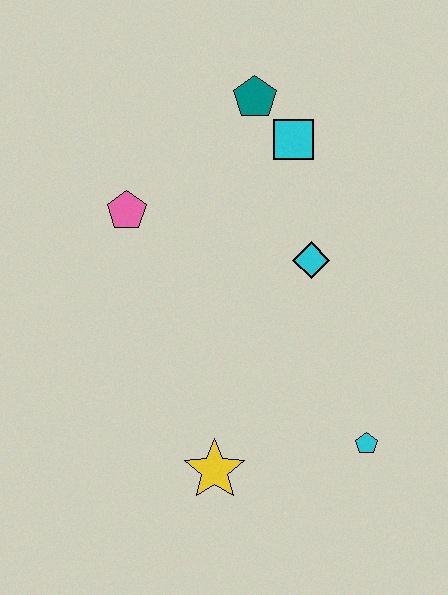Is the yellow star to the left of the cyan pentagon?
Yes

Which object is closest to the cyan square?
The teal pentagon is closest to the cyan square.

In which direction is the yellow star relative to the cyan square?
The yellow star is below the cyan square.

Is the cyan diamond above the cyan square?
No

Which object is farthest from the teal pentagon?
The yellow star is farthest from the teal pentagon.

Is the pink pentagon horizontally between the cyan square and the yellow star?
No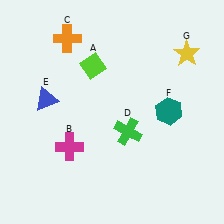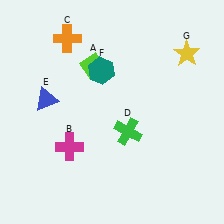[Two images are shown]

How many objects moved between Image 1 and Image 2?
1 object moved between the two images.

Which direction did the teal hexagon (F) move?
The teal hexagon (F) moved left.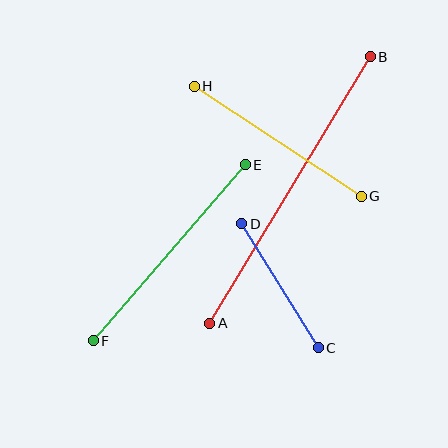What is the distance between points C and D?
The distance is approximately 146 pixels.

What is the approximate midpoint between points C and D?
The midpoint is at approximately (280, 286) pixels.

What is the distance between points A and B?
The distance is approximately 311 pixels.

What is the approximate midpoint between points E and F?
The midpoint is at approximately (169, 253) pixels.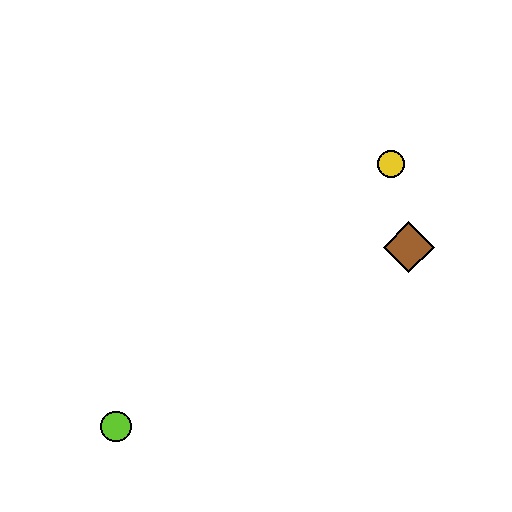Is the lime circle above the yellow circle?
No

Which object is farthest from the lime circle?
The yellow circle is farthest from the lime circle.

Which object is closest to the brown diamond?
The yellow circle is closest to the brown diamond.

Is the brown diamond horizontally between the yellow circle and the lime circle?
No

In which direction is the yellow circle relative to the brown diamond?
The yellow circle is above the brown diamond.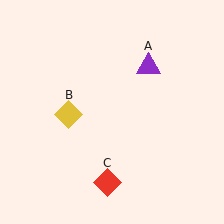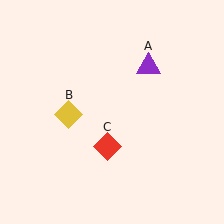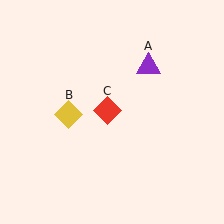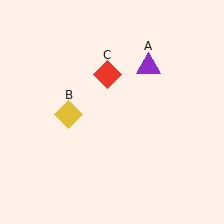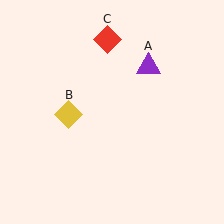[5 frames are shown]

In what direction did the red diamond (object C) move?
The red diamond (object C) moved up.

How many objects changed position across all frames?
1 object changed position: red diamond (object C).